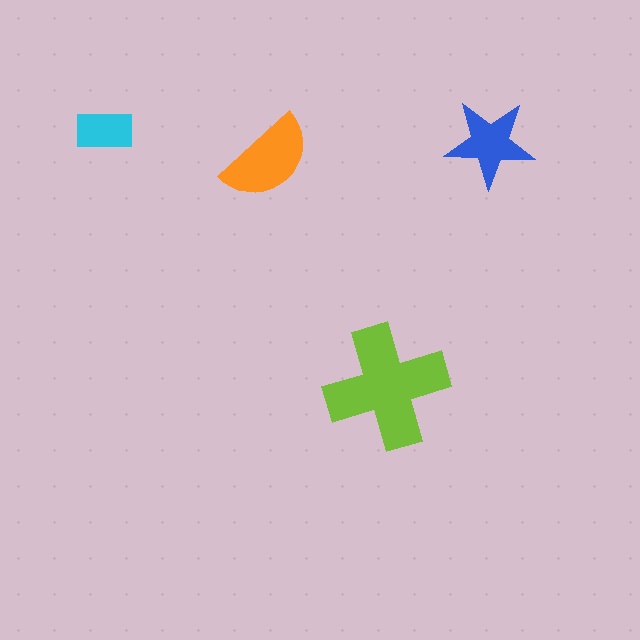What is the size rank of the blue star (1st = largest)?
3rd.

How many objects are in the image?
There are 4 objects in the image.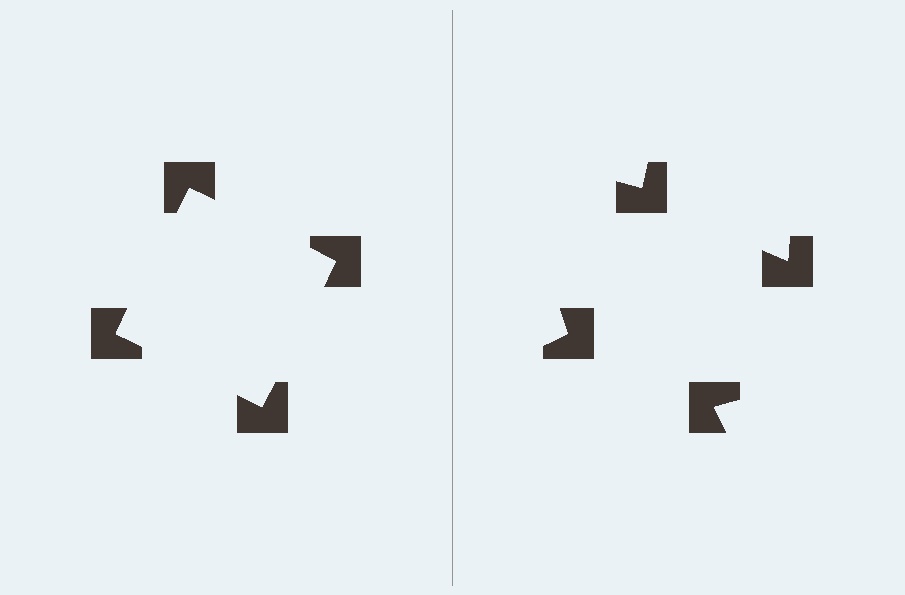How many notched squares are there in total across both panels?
8 — 4 on each side.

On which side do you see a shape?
An illusory square appears on the left side. On the right side the wedge cuts are rotated, so no coherent shape forms.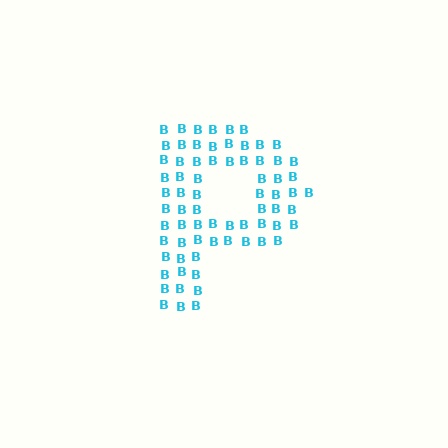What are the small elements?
The small elements are letter B's.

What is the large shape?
The large shape is the letter P.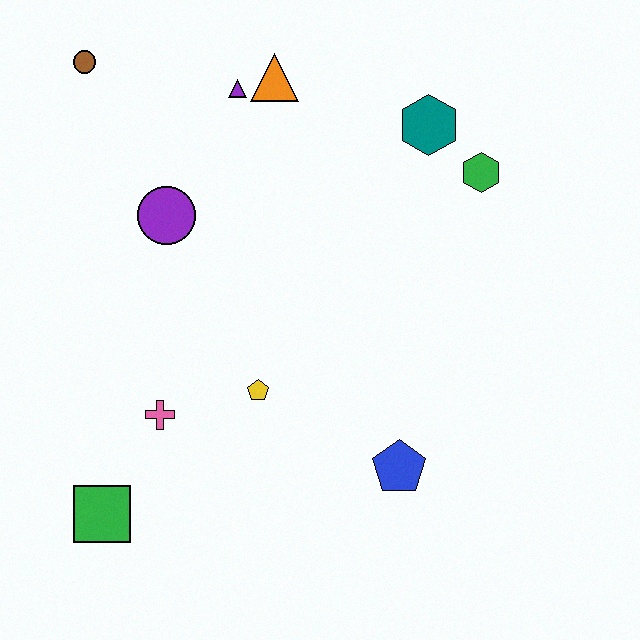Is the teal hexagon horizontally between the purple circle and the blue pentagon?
No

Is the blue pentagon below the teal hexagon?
Yes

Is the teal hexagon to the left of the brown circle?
No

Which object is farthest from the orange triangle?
The green square is farthest from the orange triangle.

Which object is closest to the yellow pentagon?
The pink cross is closest to the yellow pentagon.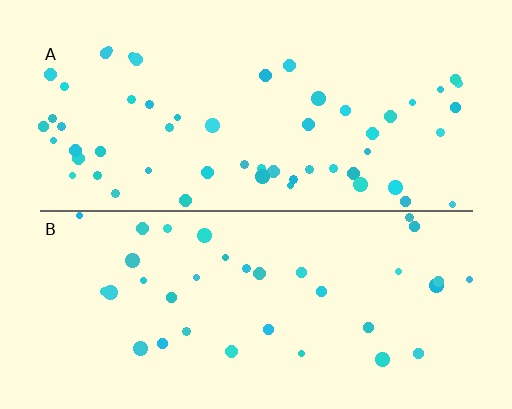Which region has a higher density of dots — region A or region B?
A (the top).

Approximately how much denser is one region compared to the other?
Approximately 1.6× — region A over region B.